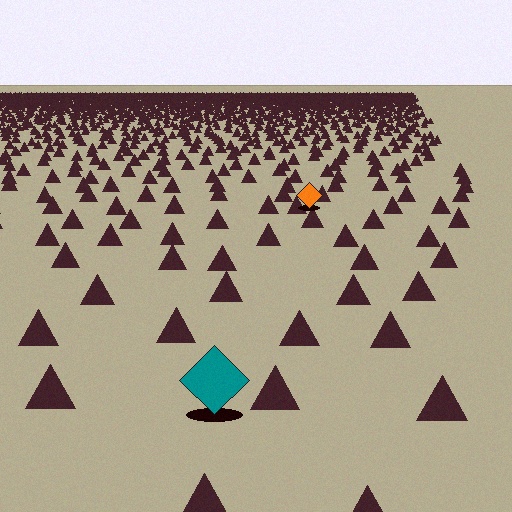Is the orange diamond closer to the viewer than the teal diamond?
No. The teal diamond is closer — you can tell from the texture gradient: the ground texture is coarser near it.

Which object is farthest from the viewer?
The orange diamond is farthest from the viewer. It appears smaller and the ground texture around it is denser.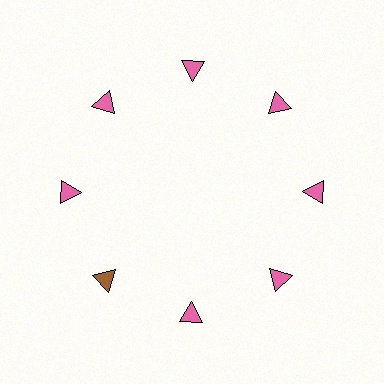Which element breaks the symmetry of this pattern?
The brown triangle at roughly the 8 o'clock position breaks the symmetry. All other shapes are pink triangles.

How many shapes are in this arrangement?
There are 8 shapes arranged in a ring pattern.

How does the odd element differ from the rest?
It has a different color: brown instead of pink.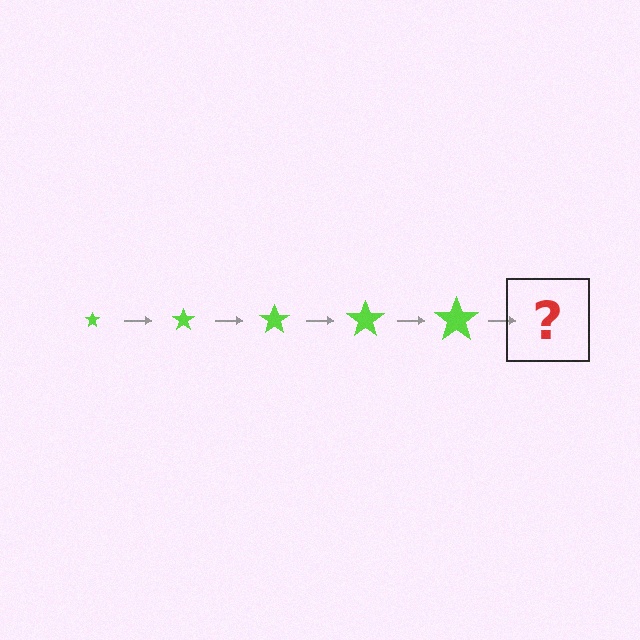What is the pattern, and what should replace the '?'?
The pattern is that the star gets progressively larger each step. The '?' should be a lime star, larger than the previous one.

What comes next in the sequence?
The next element should be a lime star, larger than the previous one.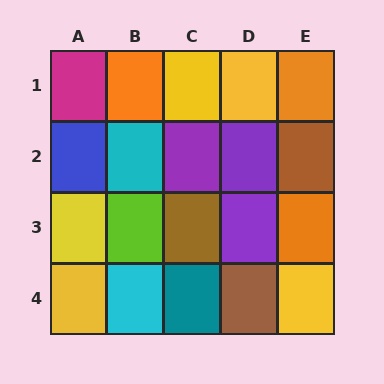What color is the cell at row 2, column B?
Cyan.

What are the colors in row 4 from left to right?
Yellow, cyan, teal, brown, yellow.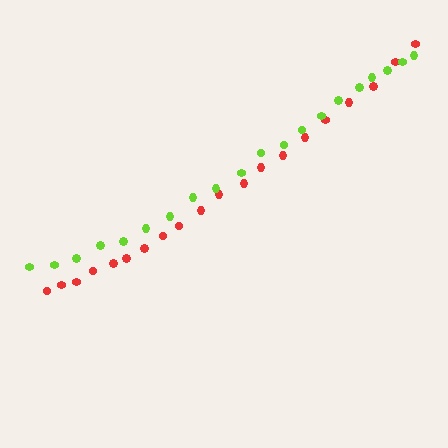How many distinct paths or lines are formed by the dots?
There are 2 distinct paths.